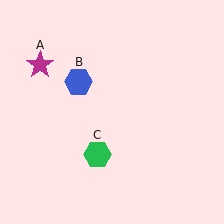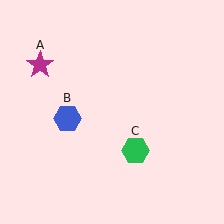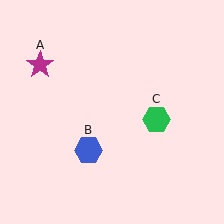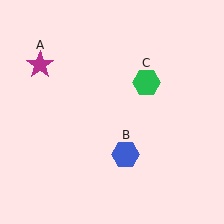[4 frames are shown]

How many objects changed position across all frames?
2 objects changed position: blue hexagon (object B), green hexagon (object C).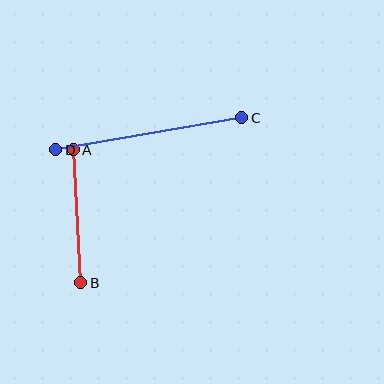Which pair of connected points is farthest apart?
Points C and D are farthest apart.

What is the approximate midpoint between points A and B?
The midpoint is at approximately (77, 216) pixels.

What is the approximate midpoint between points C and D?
The midpoint is at approximately (149, 134) pixels.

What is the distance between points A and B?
The distance is approximately 134 pixels.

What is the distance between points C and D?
The distance is approximately 189 pixels.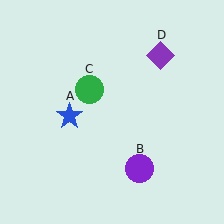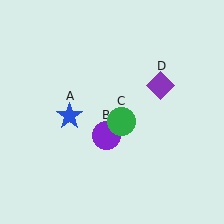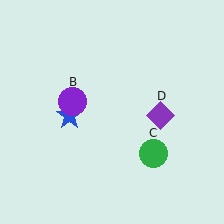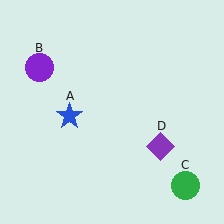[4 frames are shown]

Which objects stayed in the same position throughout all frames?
Blue star (object A) remained stationary.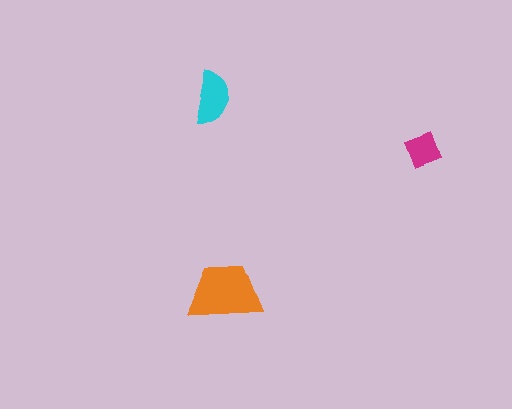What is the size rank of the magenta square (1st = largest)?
3rd.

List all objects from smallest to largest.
The magenta square, the cyan semicircle, the orange trapezoid.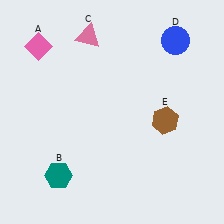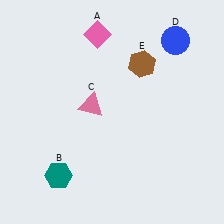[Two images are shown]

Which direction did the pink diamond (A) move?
The pink diamond (A) moved right.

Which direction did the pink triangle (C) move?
The pink triangle (C) moved down.